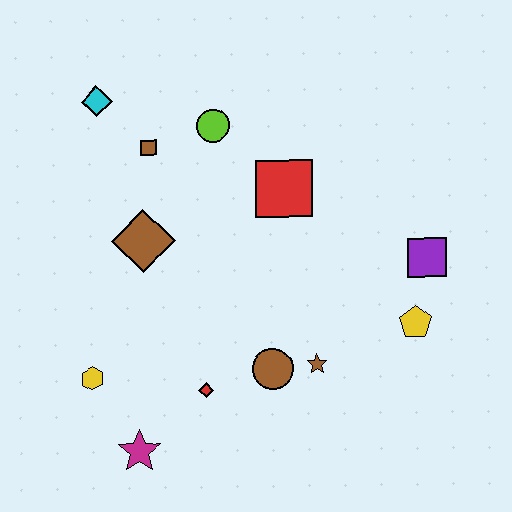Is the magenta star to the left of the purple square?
Yes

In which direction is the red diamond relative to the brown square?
The red diamond is below the brown square.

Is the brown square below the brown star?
No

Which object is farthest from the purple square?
The cyan diamond is farthest from the purple square.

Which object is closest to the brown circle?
The brown star is closest to the brown circle.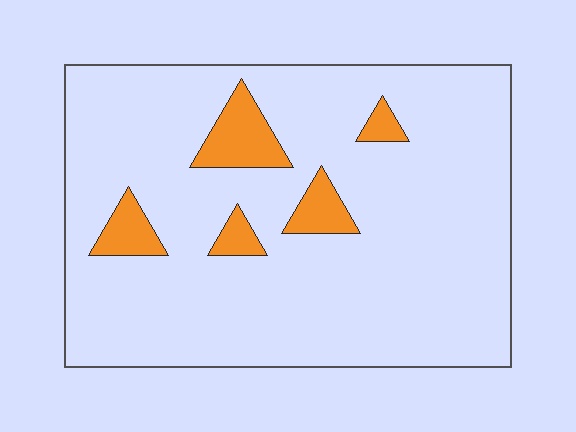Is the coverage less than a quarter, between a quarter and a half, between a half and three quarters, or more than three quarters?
Less than a quarter.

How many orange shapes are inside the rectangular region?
5.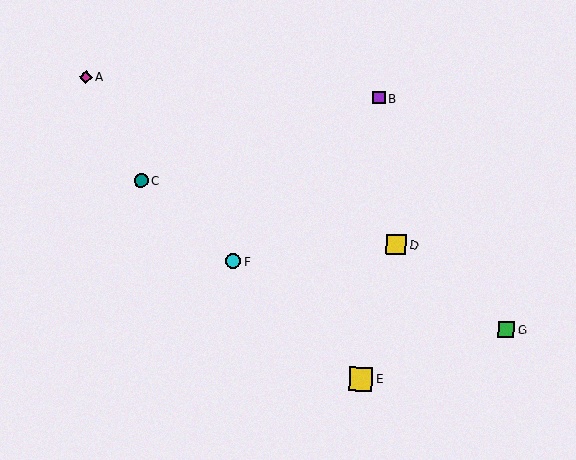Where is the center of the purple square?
The center of the purple square is at (379, 98).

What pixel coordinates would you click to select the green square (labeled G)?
Click at (506, 330) to select the green square G.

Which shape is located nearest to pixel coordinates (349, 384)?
The yellow square (labeled E) at (361, 379) is nearest to that location.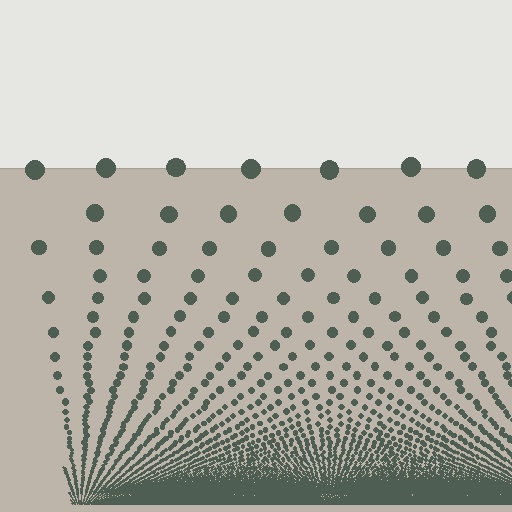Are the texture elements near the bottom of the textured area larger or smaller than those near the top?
Smaller. The gradient is inverted — elements near the bottom are smaller and denser.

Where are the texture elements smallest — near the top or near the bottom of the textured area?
Near the bottom.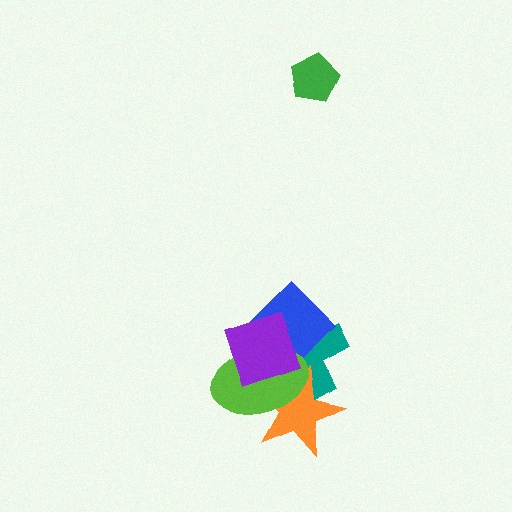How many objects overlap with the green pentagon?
0 objects overlap with the green pentagon.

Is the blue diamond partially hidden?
Yes, it is partially covered by another shape.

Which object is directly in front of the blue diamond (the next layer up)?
The lime ellipse is directly in front of the blue diamond.